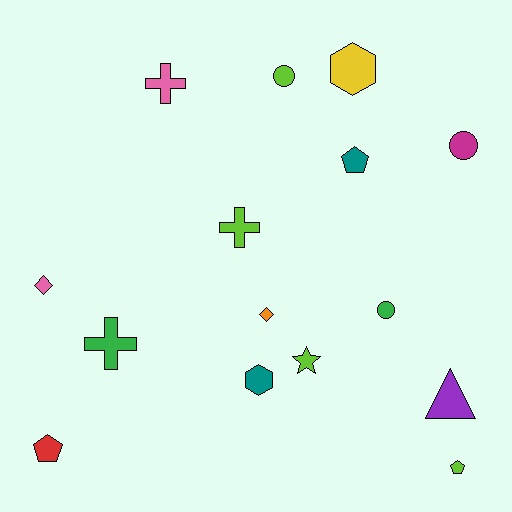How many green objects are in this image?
There are 2 green objects.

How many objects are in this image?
There are 15 objects.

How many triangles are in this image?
There is 1 triangle.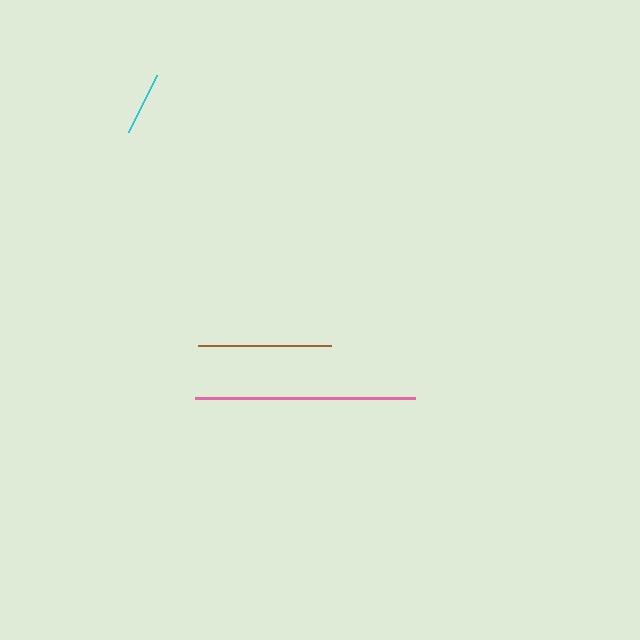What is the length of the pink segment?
The pink segment is approximately 219 pixels long.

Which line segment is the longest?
The pink line is the longest at approximately 219 pixels.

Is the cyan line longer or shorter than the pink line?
The pink line is longer than the cyan line.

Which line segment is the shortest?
The cyan line is the shortest at approximately 64 pixels.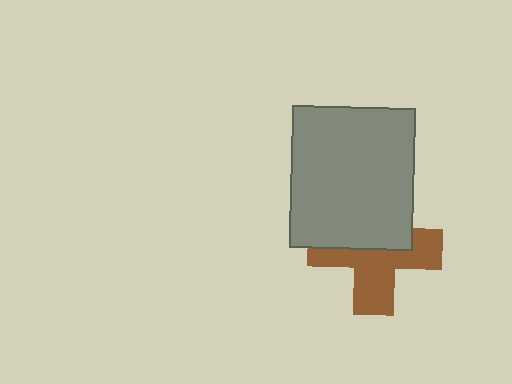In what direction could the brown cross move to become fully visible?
The brown cross could move down. That would shift it out from behind the gray rectangle entirely.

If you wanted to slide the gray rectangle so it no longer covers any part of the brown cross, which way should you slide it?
Slide it up — that is the most direct way to separate the two shapes.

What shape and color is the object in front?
The object in front is a gray rectangle.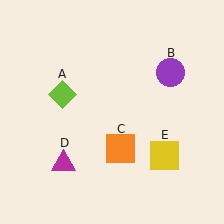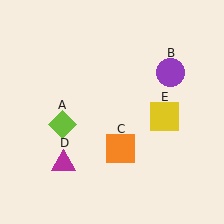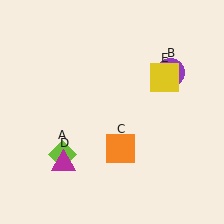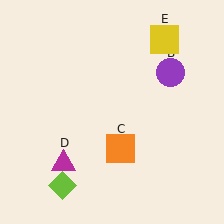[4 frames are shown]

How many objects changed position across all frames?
2 objects changed position: lime diamond (object A), yellow square (object E).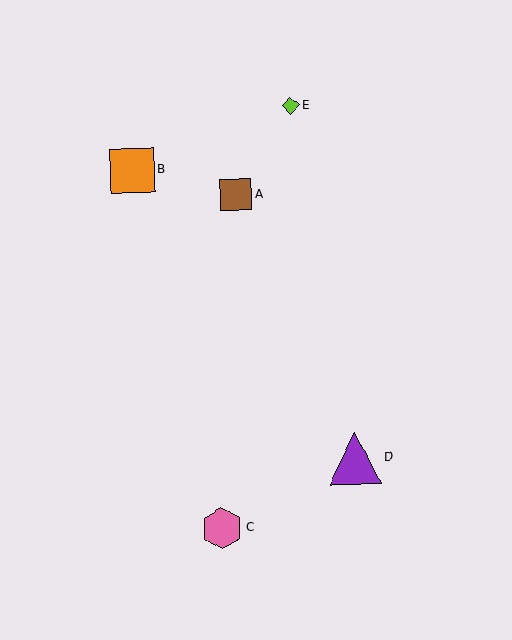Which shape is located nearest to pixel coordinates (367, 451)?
The purple triangle (labeled D) at (355, 458) is nearest to that location.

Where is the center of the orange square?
The center of the orange square is at (132, 171).